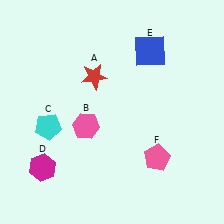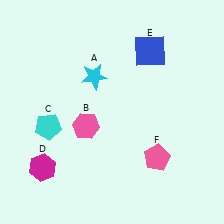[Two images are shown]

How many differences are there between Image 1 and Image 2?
There is 1 difference between the two images.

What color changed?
The star (A) changed from red in Image 1 to cyan in Image 2.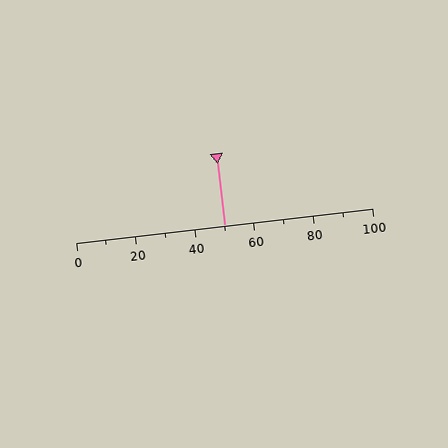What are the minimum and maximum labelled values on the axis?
The axis runs from 0 to 100.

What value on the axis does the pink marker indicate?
The marker indicates approximately 50.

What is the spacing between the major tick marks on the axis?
The major ticks are spaced 20 apart.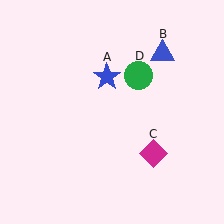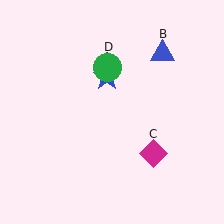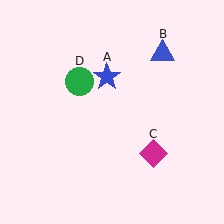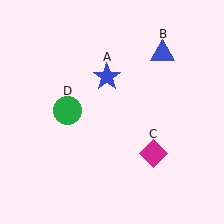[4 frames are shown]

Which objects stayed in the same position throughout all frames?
Blue star (object A) and blue triangle (object B) and magenta diamond (object C) remained stationary.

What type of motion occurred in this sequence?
The green circle (object D) rotated counterclockwise around the center of the scene.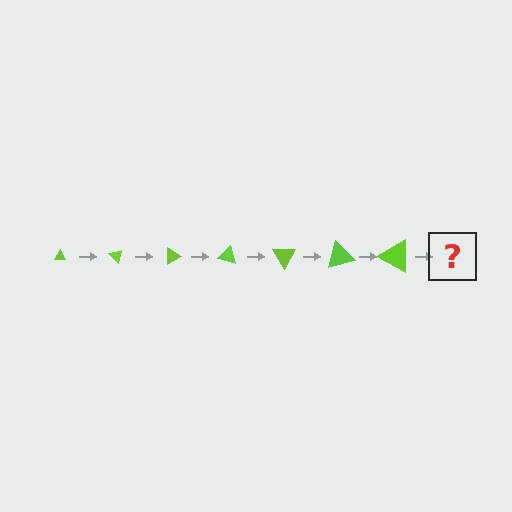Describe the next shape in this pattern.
It should be a triangle, larger than the previous one and rotated 315 degrees from the start.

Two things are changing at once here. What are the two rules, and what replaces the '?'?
The two rules are that the triangle grows larger each step and it rotates 45 degrees each step. The '?' should be a triangle, larger than the previous one and rotated 315 degrees from the start.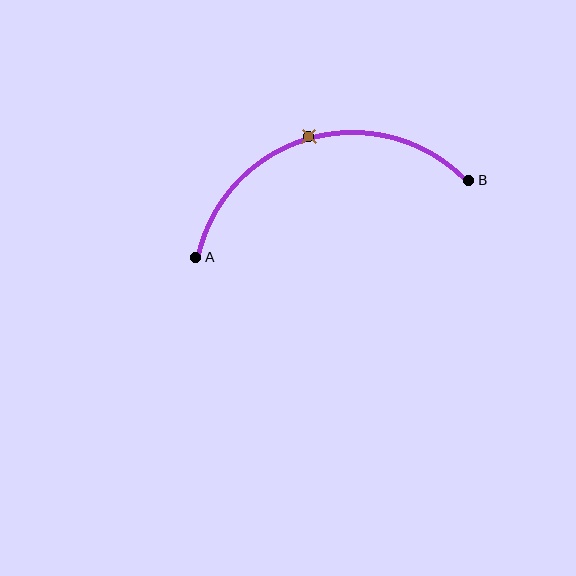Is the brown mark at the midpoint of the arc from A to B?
Yes. The brown mark lies on the arc at equal arc-length from both A and B — it is the arc midpoint.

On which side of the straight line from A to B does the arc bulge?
The arc bulges above the straight line connecting A and B.